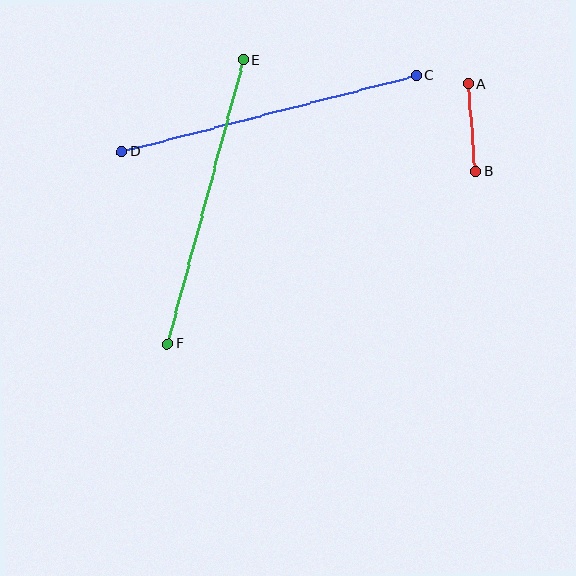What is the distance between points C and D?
The distance is approximately 304 pixels.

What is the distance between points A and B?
The distance is approximately 88 pixels.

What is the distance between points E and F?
The distance is approximately 294 pixels.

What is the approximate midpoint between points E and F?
The midpoint is at approximately (206, 202) pixels.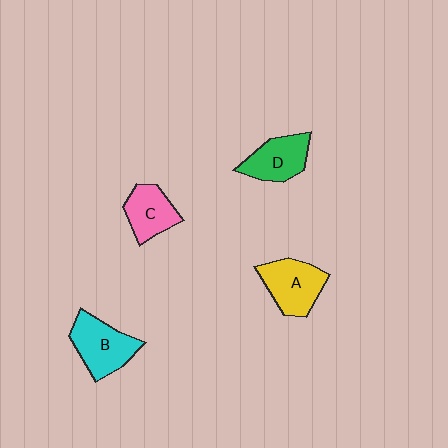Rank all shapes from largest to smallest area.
From largest to smallest: B (cyan), A (yellow), D (green), C (pink).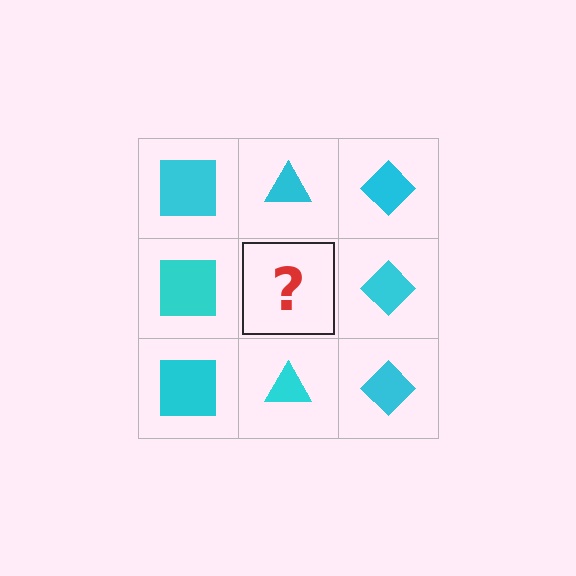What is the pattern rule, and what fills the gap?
The rule is that each column has a consistent shape. The gap should be filled with a cyan triangle.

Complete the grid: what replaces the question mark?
The question mark should be replaced with a cyan triangle.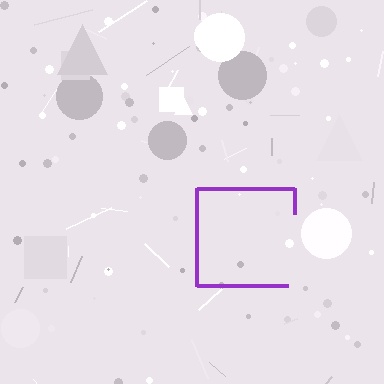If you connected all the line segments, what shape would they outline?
They would outline a square.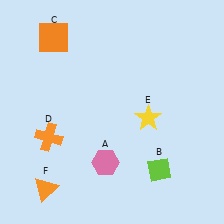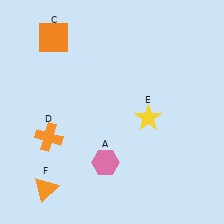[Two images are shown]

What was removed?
The lime diamond (B) was removed in Image 2.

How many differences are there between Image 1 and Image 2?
There is 1 difference between the two images.